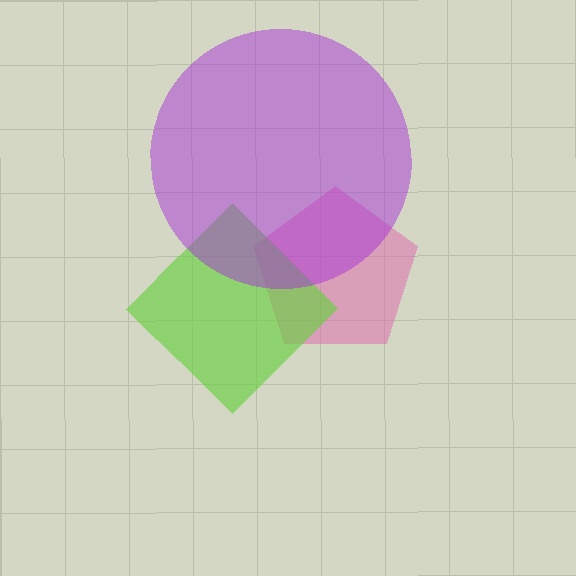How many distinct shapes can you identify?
There are 3 distinct shapes: a pink pentagon, a lime diamond, a purple circle.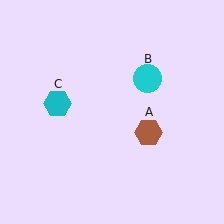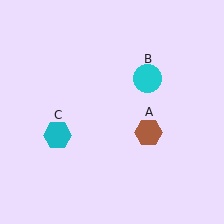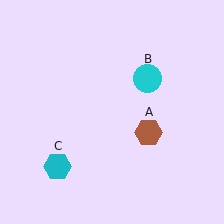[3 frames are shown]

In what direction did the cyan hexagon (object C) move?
The cyan hexagon (object C) moved down.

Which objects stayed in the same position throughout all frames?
Brown hexagon (object A) and cyan circle (object B) remained stationary.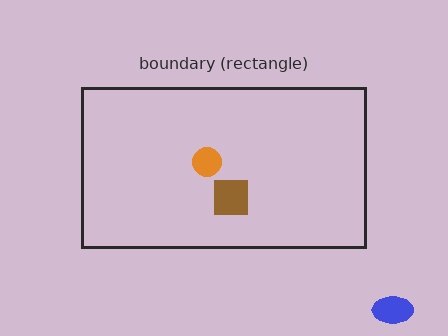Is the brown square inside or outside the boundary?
Inside.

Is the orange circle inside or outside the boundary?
Inside.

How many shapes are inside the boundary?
2 inside, 1 outside.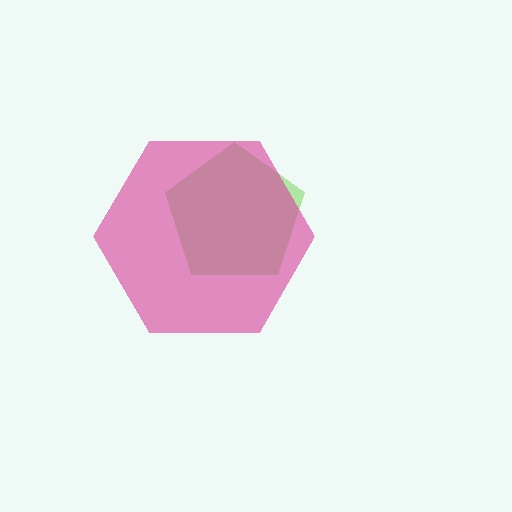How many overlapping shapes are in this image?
There are 2 overlapping shapes in the image.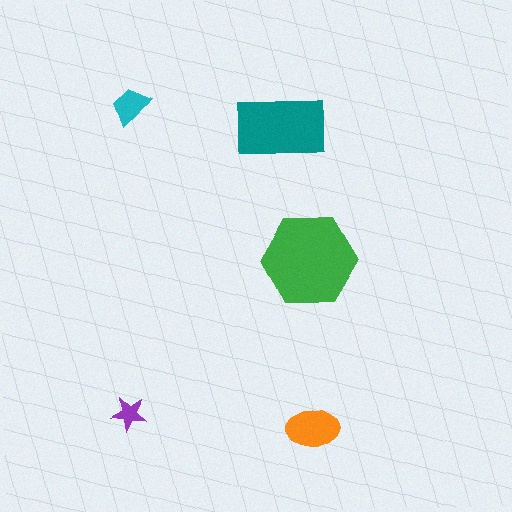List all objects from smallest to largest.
The purple star, the cyan trapezoid, the orange ellipse, the teal rectangle, the green hexagon.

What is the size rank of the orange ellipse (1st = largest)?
3rd.